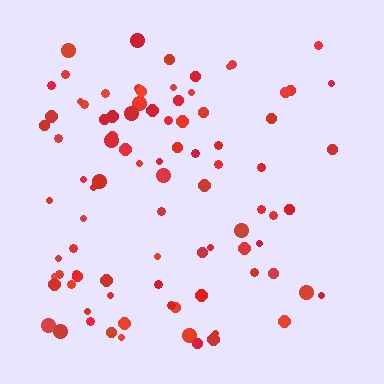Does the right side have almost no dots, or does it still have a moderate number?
Still a moderate number, just noticeably fewer than the left.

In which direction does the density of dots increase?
From right to left, with the left side densest.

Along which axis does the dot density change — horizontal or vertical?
Horizontal.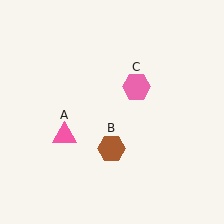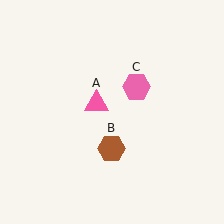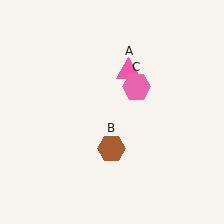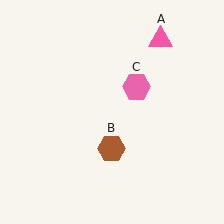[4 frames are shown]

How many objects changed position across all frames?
1 object changed position: pink triangle (object A).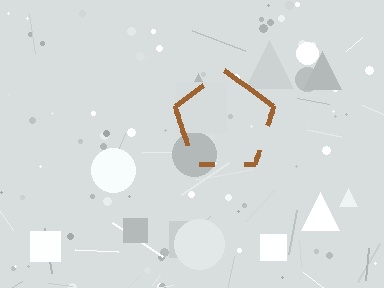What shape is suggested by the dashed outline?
The dashed outline suggests a pentagon.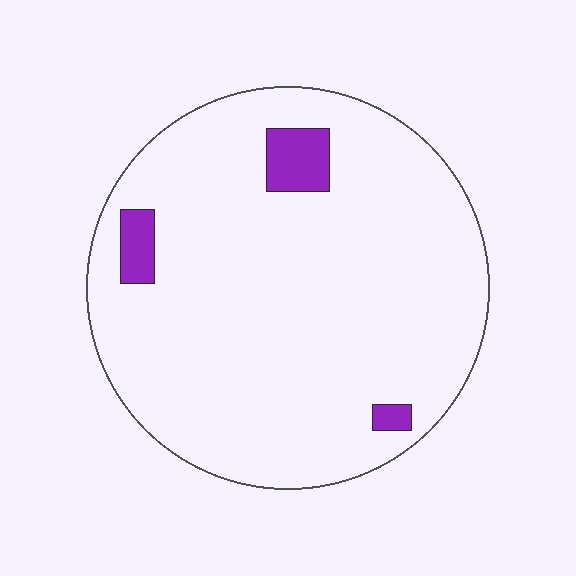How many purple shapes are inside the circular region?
3.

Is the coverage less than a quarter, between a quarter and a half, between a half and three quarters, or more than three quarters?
Less than a quarter.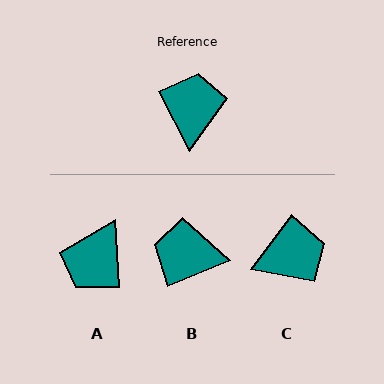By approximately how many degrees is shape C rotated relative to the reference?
Approximately 65 degrees clockwise.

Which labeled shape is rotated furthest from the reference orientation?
A, about 156 degrees away.